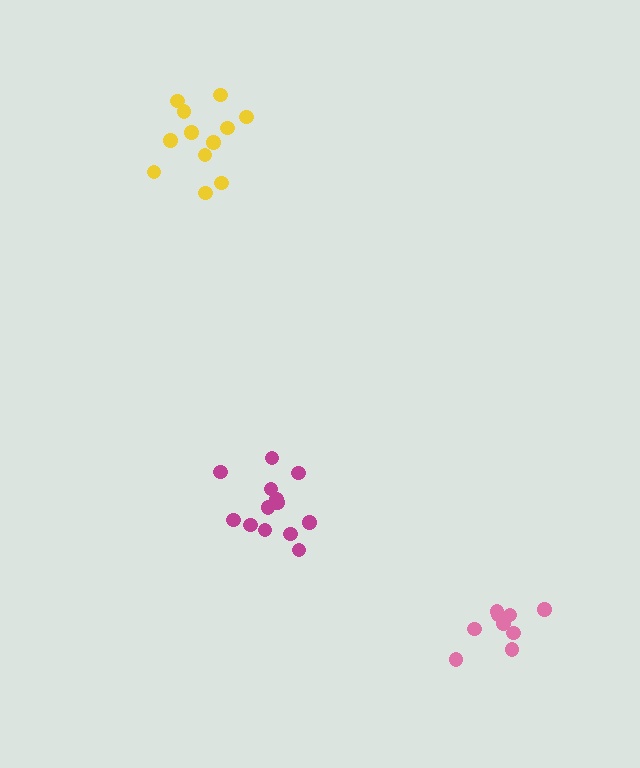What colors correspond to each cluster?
The clusters are colored: yellow, magenta, pink.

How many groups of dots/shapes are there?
There are 3 groups.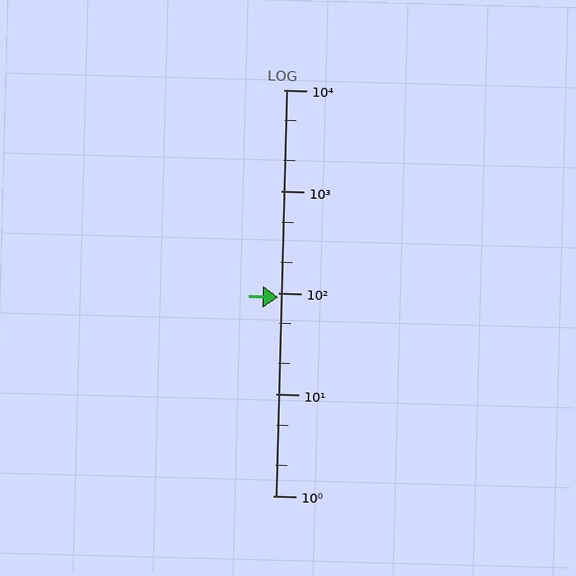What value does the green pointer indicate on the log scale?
The pointer indicates approximately 90.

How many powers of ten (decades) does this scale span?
The scale spans 4 decades, from 1 to 10000.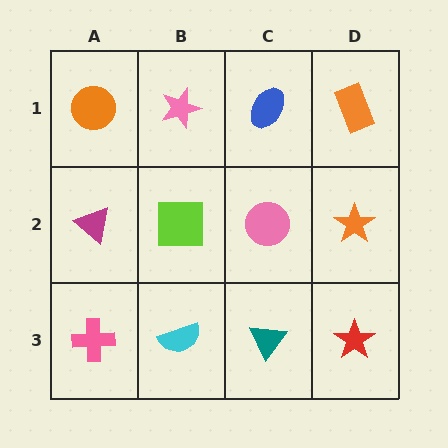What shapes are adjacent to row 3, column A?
A magenta triangle (row 2, column A), a cyan semicircle (row 3, column B).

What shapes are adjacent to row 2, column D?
An orange rectangle (row 1, column D), a red star (row 3, column D), a pink circle (row 2, column C).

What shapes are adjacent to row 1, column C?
A pink circle (row 2, column C), a pink star (row 1, column B), an orange rectangle (row 1, column D).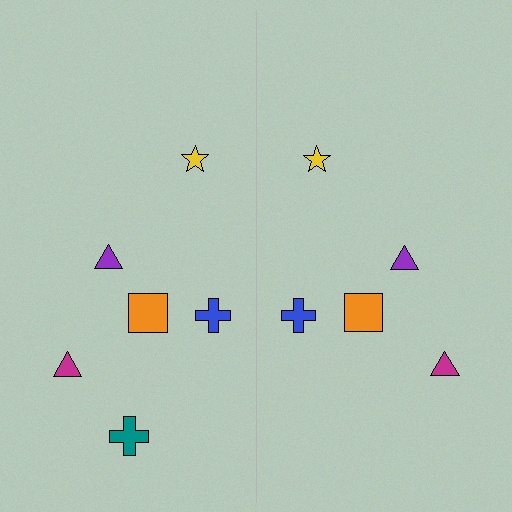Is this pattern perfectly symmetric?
No, the pattern is not perfectly symmetric. A teal cross is missing from the right side.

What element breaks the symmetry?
A teal cross is missing from the right side.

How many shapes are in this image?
There are 11 shapes in this image.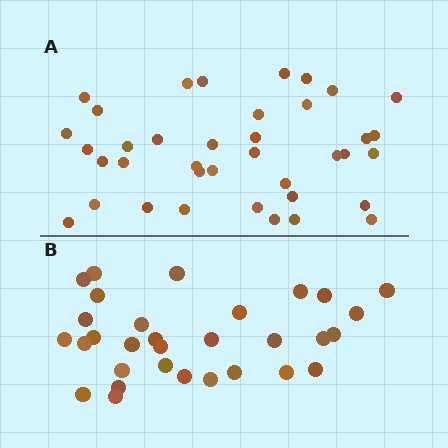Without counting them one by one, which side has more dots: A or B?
Region A (the top region) has more dots.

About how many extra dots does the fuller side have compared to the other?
Region A has roughly 8 or so more dots than region B.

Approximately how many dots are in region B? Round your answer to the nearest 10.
About 30 dots. (The exact count is 31, which rounds to 30.)